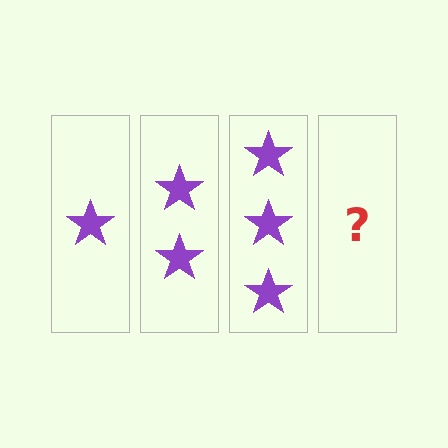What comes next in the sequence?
The next element should be 4 stars.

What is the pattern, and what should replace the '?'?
The pattern is that each step adds one more star. The '?' should be 4 stars.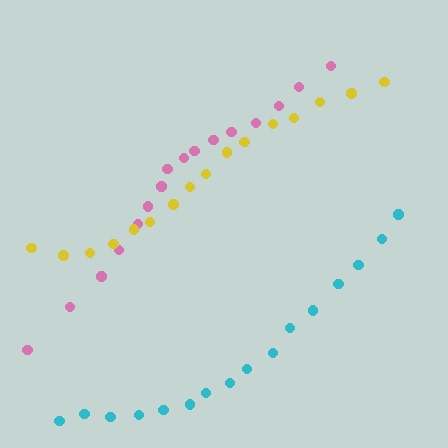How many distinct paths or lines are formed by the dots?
There are 3 distinct paths.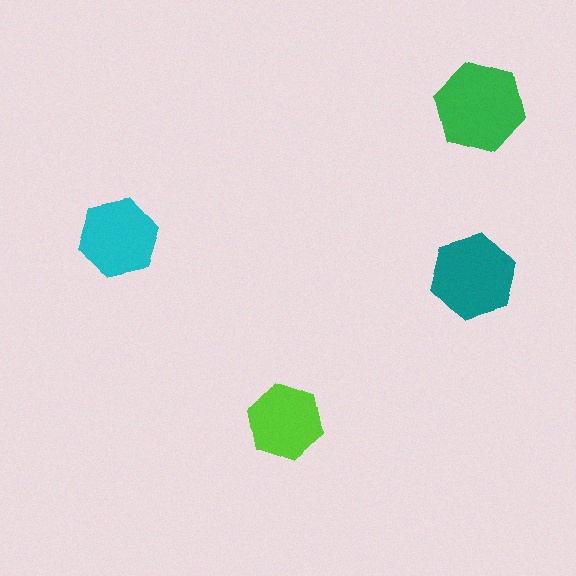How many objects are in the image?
There are 4 objects in the image.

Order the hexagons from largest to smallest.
the green one, the teal one, the cyan one, the lime one.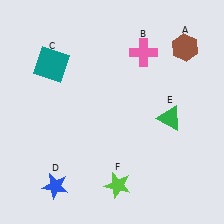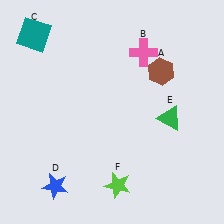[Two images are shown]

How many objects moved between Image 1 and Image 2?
2 objects moved between the two images.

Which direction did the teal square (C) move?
The teal square (C) moved up.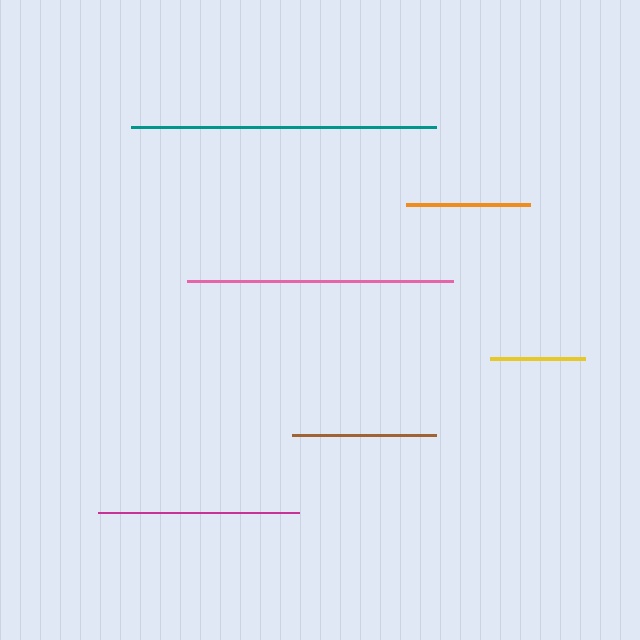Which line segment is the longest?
The teal line is the longest at approximately 305 pixels.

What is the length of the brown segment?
The brown segment is approximately 144 pixels long.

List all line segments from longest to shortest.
From longest to shortest: teal, pink, magenta, brown, orange, yellow.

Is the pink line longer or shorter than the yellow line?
The pink line is longer than the yellow line.